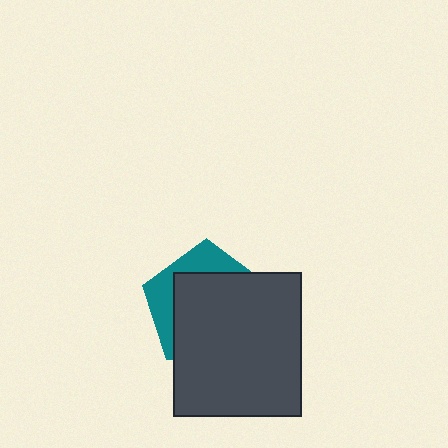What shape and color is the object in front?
The object in front is a dark gray rectangle.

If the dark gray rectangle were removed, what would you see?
You would see the complete teal pentagon.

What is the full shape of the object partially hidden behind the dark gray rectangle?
The partially hidden object is a teal pentagon.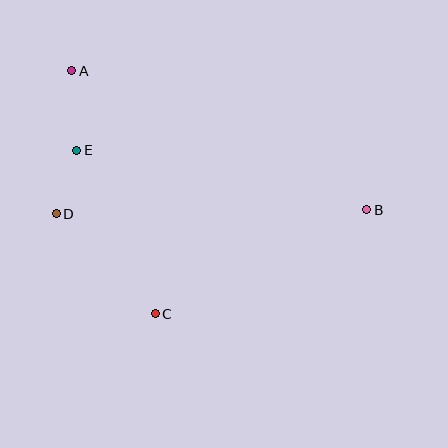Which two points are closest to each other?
Points D and E are closest to each other.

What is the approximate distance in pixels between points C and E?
The distance between C and E is approximately 181 pixels.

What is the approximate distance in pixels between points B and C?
The distance between B and C is approximately 235 pixels.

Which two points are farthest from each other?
Points A and B are farthest from each other.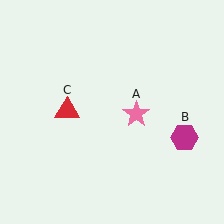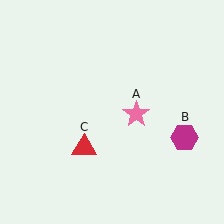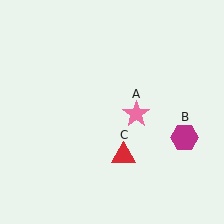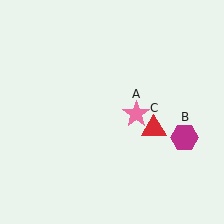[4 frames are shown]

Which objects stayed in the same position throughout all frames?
Pink star (object A) and magenta hexagon (object B) remained stationary.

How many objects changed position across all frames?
1 object changed position: red triangle (object C).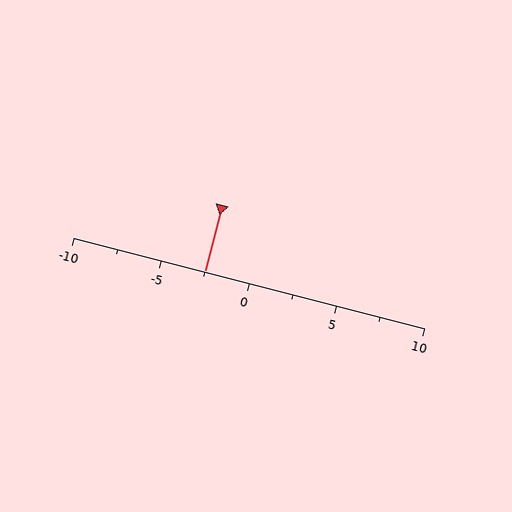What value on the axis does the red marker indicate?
The marker indicates approximately -2.5.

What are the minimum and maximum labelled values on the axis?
The axis runs from -10 to 10.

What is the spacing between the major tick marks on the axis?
The major ticks are spaced 5 apart.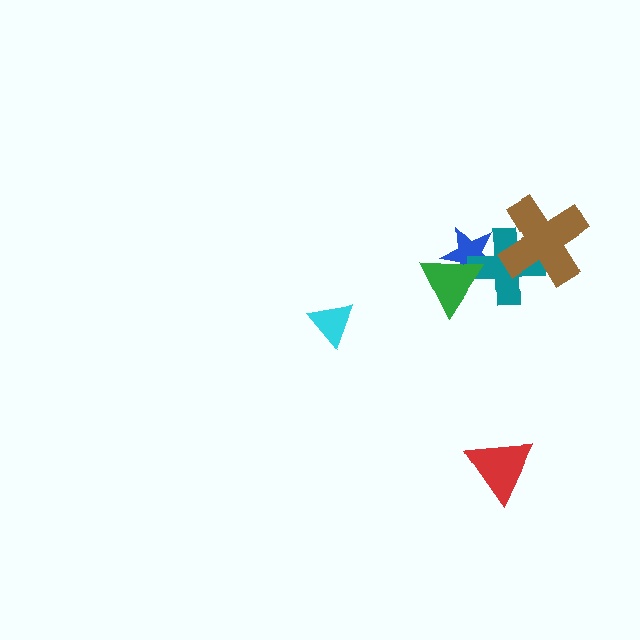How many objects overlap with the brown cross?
1 object overlaps with the brown cross.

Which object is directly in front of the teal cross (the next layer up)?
The brown cross is directly in front of the teal cross.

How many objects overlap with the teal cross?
3 objects overlap with the teal cross.